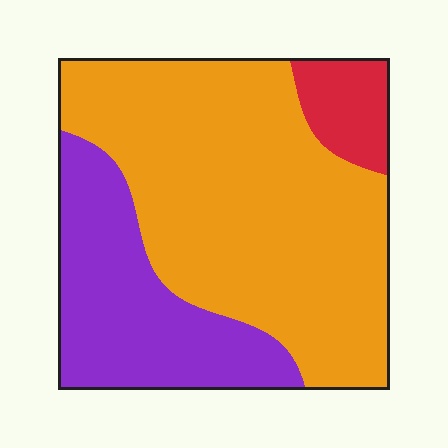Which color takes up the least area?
Red, at roughly 10%.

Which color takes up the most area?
Orange, at roughly 65%.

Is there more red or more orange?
Orange.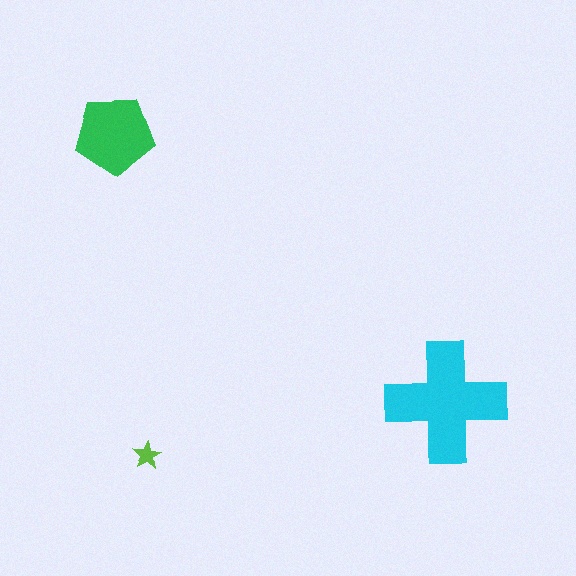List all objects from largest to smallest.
The cyan cross, the green pentagon, the lime star.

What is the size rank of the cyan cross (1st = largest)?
1st.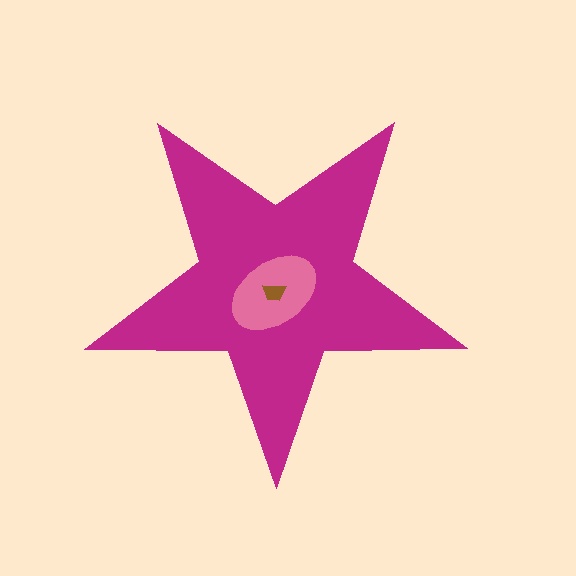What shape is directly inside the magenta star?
The pink ellipse.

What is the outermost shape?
The magenta star.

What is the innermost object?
The brown trapezoid.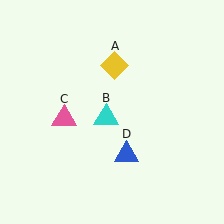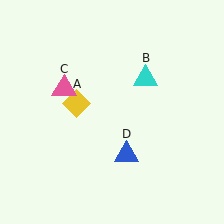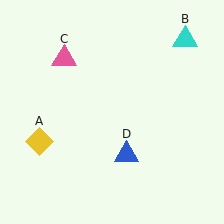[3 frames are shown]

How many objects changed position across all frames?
3 objects changed position: yellow diamond (object A), cyan triangle (object B), pink triangle (object C).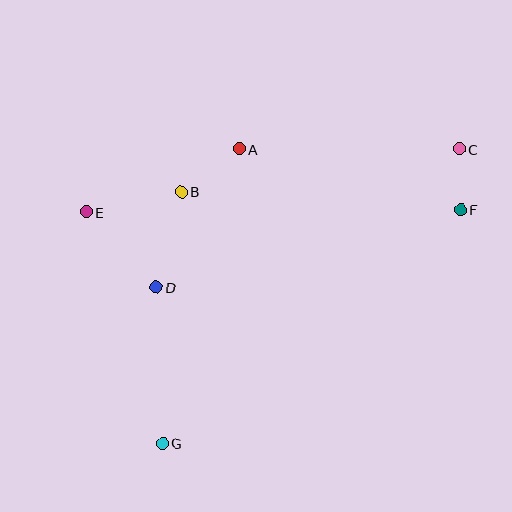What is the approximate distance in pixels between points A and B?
The distance between A and B is approximately 72 pixels.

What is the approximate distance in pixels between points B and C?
The distance between B and C is approximately 281 pixels.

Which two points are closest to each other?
Points C and F are closest to each other.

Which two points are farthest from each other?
Points C and G are farthest from each other.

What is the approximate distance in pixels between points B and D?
The distance between B and D is approximately 99 pixels.